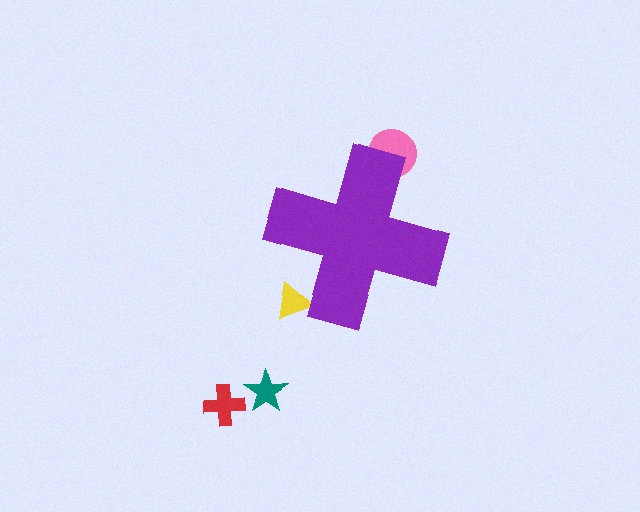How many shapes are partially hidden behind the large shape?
2 shapes are partially hidden.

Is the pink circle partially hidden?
Yes, the pink circle is partially hidden behind the purple cross.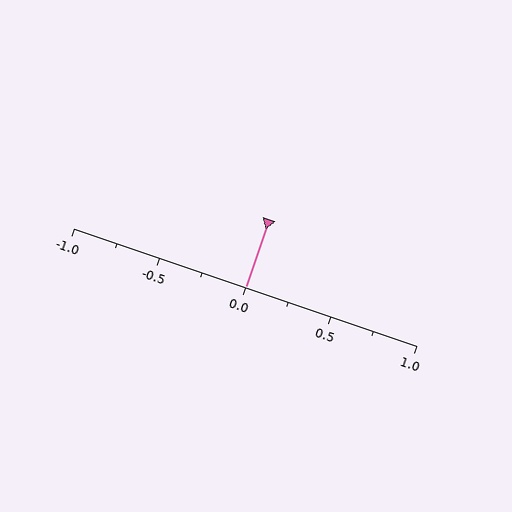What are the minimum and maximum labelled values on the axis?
The axis runs from -1.0 to 1.0.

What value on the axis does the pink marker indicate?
The marker indicates approximately 0.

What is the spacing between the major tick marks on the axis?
The major ticks are spaced 0.5 apart.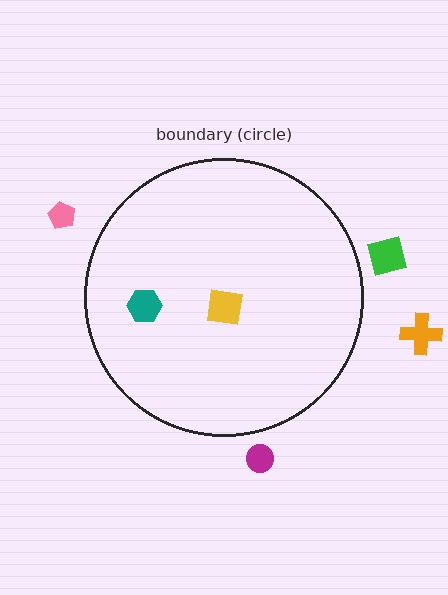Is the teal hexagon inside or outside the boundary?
Inside.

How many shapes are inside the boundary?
2 inside, 4 outside.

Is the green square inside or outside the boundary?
Outside.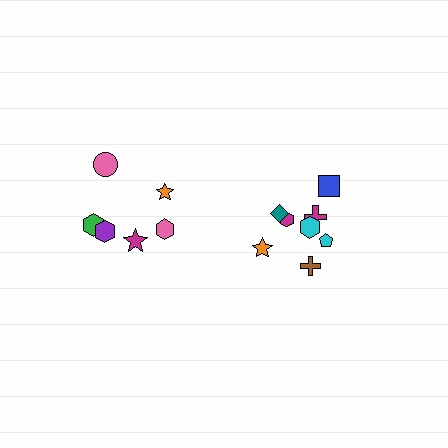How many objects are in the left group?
There are 6 objects.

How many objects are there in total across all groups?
There are 14 objects.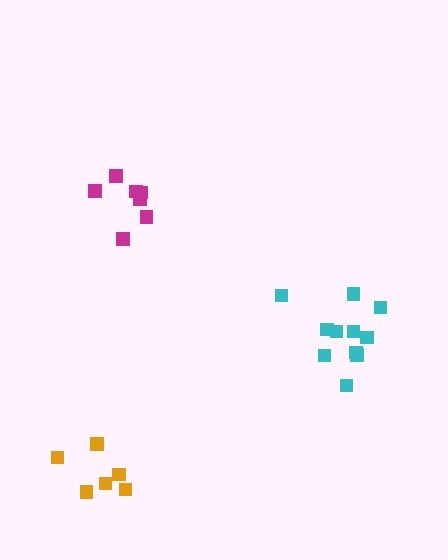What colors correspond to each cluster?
The clusters are colored: orange, magenta, cyan.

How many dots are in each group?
Group 1: 6 dots, Group 2: 7 dots, Group 3: 11 dots (24 total).